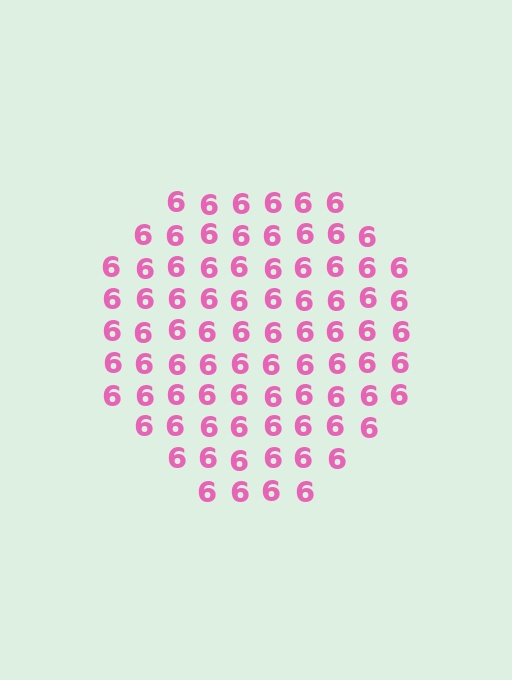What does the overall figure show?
The overall figure shows a circle.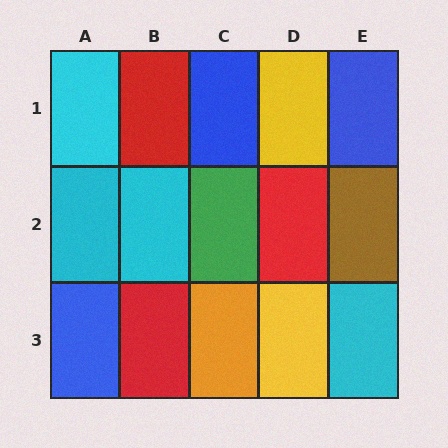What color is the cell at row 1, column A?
Cyan.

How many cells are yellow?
2 cells are yellow.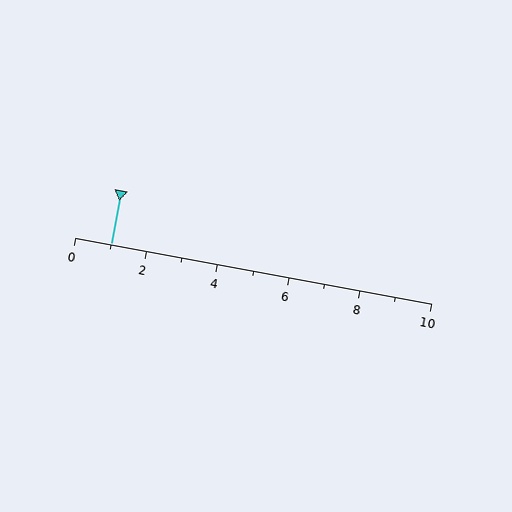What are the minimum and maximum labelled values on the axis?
The axis runs from 0 to 10.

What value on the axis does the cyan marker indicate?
The marker indicates approximately 1.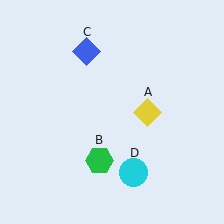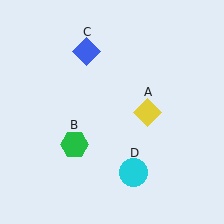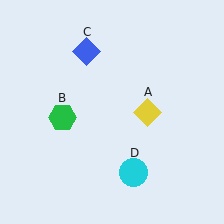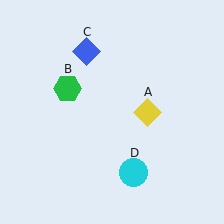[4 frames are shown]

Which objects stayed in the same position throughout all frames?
Yellow diamond (object A) and blue diamond (object C) and cyan circle (object D) remained stationary.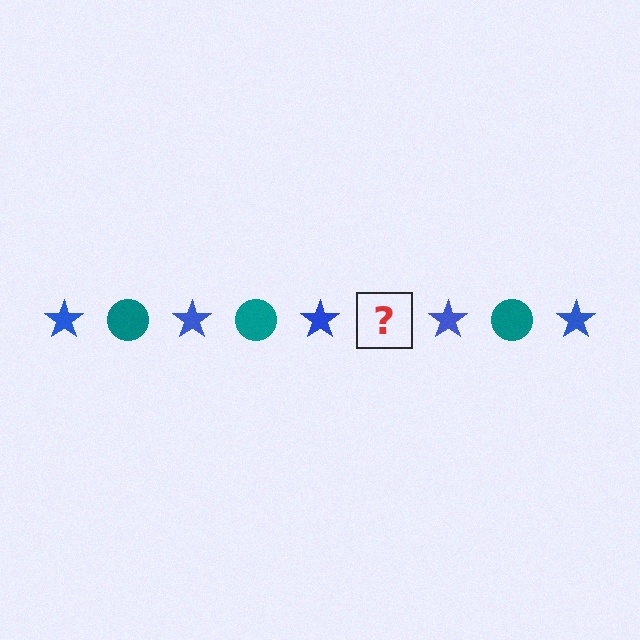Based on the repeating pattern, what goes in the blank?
The blank should be a teal circle.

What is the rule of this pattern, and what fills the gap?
The rule is that the pattern alternates between blue star and teal circle. The gap should be filled with a teal circle.